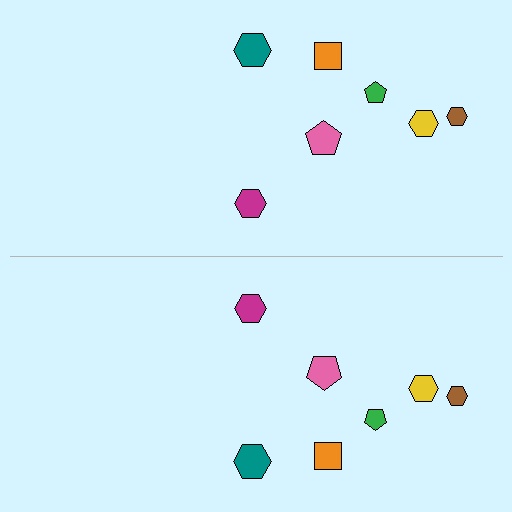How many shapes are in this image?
There are 14 shapes in this image.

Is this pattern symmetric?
Yes, this pattern has bilateral (reflection) symmetry.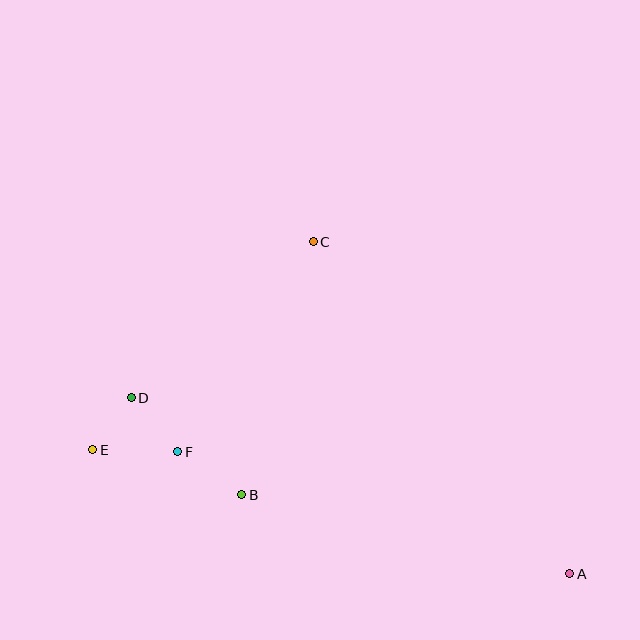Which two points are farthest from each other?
Points A and E are farthest from each other.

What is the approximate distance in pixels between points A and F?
The distance between A and F is approximately 410 pixels.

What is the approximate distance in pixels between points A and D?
The distance between A and D is approximately 472 pixels.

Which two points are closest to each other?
Points D and E are closest to each other.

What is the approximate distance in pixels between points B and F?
The distance between B and F is approximately 77 pixels.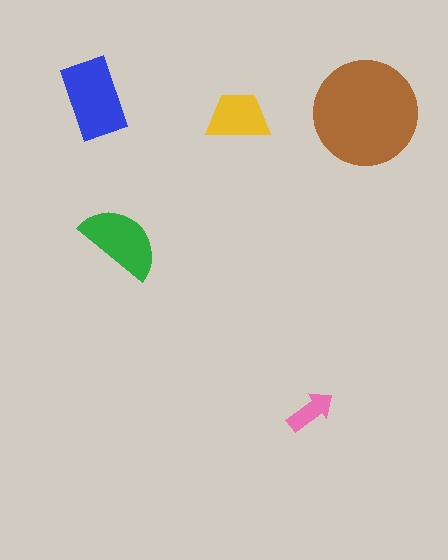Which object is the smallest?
The pink arrow.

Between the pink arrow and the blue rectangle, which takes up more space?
The blue rectangle.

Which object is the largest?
The brown circle.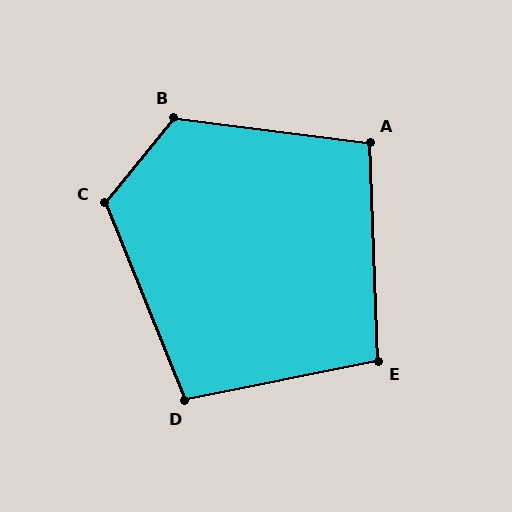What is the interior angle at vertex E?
Approximately 99 degrees (obtuse).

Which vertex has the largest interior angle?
B, at approximately 122 degrees.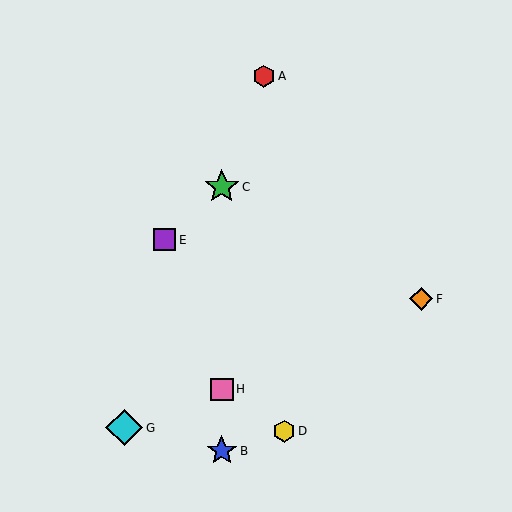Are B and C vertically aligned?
Yes, both are at x≈222.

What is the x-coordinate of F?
Object F is at x≈421.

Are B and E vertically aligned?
No, B is at x≈222 and E is at x≈165.